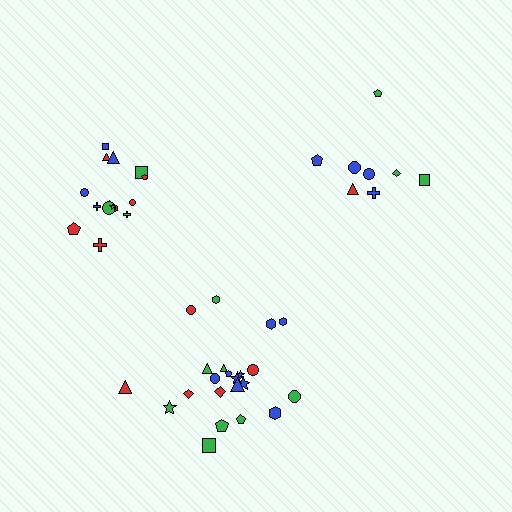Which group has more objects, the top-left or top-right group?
The top-left group.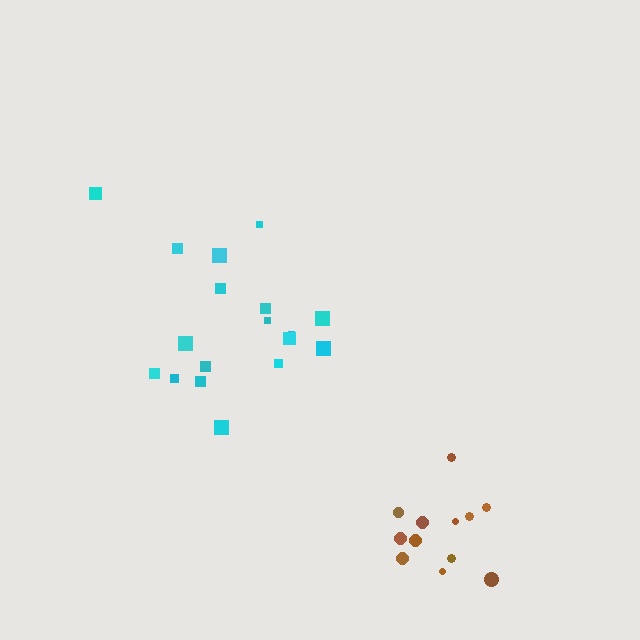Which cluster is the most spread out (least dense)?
Brown.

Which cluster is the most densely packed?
Cyan.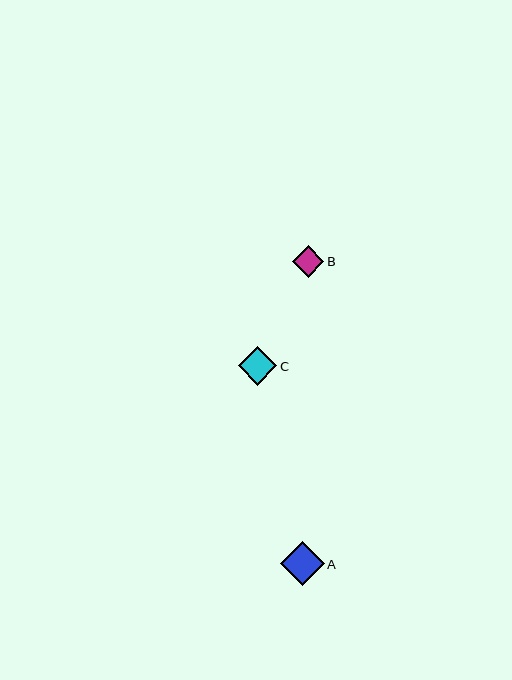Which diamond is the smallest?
Diamond B is the smallest with a size of approximately 32 pixels.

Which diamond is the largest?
Diamond A is the largest with a size of approximately 44 pixels.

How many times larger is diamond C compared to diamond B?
Diamond C is approximately 1.2 times the size of diamond B.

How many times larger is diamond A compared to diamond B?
Diamond A is approximately 1.4 times the size of diamond B.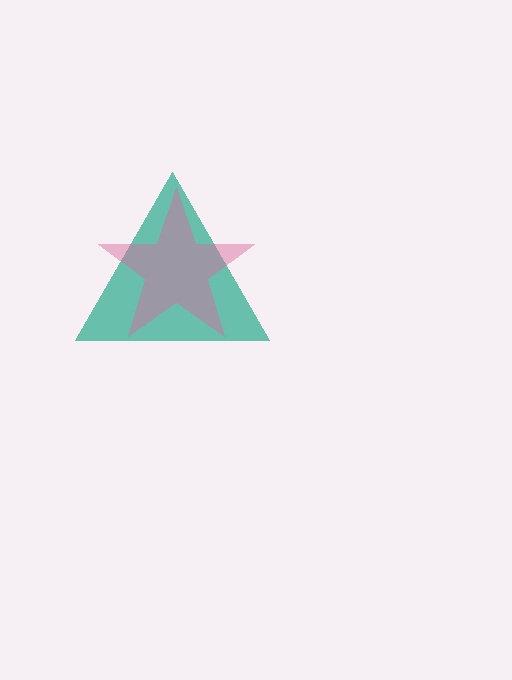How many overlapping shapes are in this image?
There are 2 overlapping shapes in the image.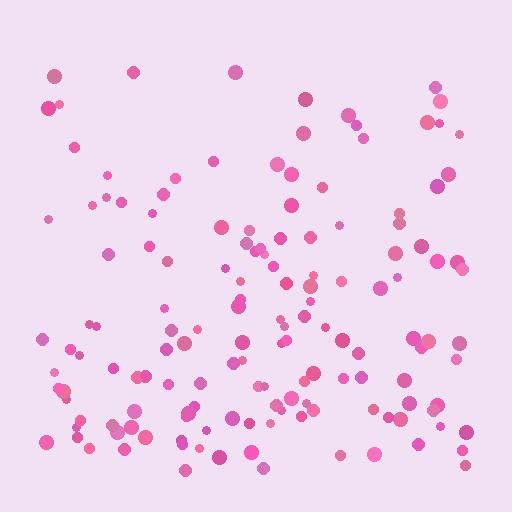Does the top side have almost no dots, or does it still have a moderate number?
Still a moderate number, just noticeably fewer than the bottom.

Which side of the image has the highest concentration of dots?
The bottom.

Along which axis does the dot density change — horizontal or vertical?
Vertical.